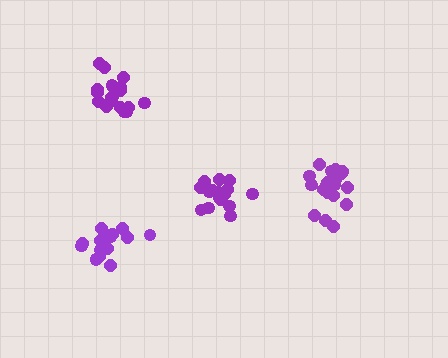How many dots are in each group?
Group 1: 16 dots, Group 2: 16 dots, Group 3: 20 dots, Group 4: 20 dots (72 total).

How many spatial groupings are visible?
There are 4 spatial groupings.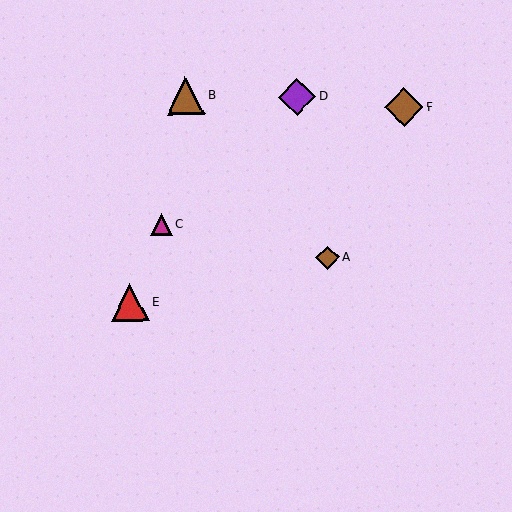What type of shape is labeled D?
Shape D is a purple diamond.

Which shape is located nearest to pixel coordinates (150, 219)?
The magenta triangle (labeled C) at (161, 225) is nearest to that location.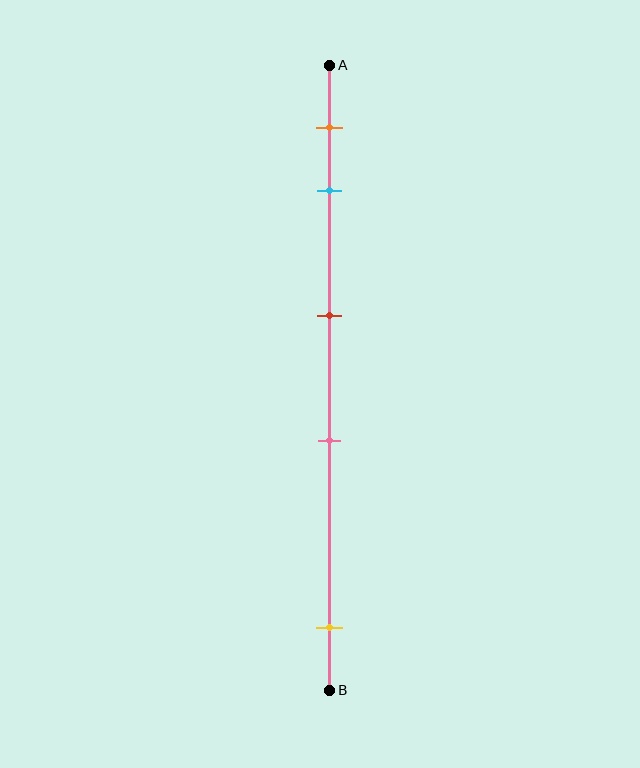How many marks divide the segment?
There are 5 marks dividing the segment.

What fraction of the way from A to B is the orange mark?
The orange mark is approximately 10% (0.1) of the way from A to B.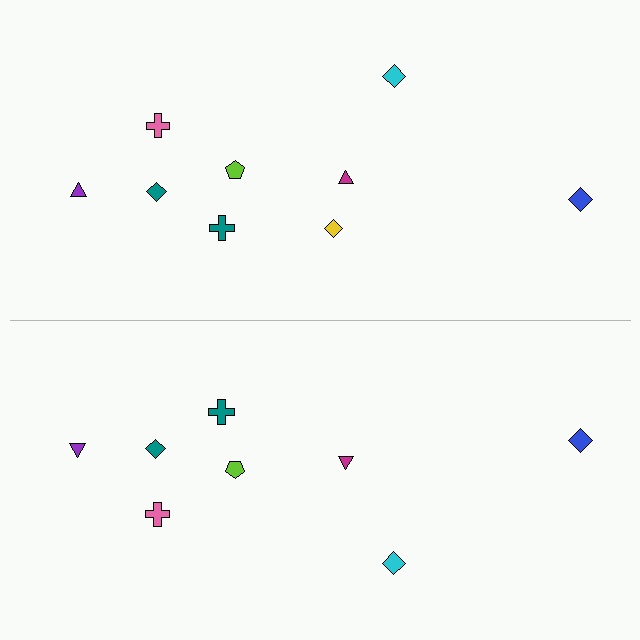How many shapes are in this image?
There are 17 shapes in this image.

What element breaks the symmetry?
A yellow diamond is missing from the bottom side.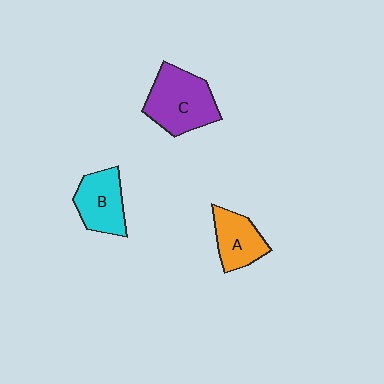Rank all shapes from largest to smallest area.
From largest to smallest: C (purple), B (cyan), A (orange).